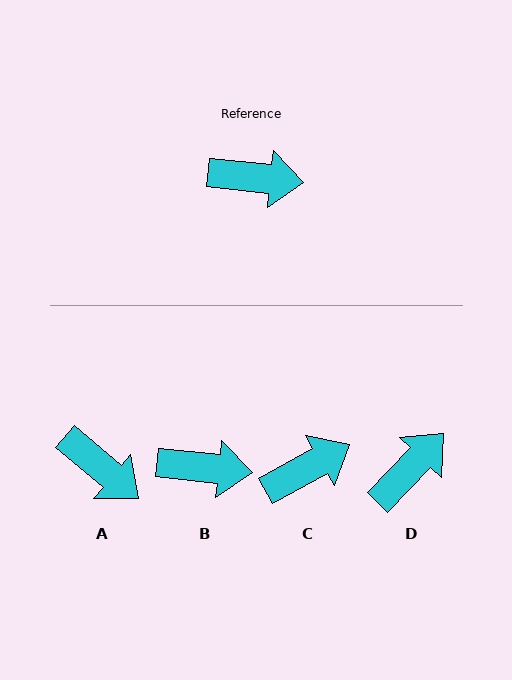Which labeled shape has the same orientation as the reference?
B.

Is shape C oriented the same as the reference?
No, it is off by about 35 degrees.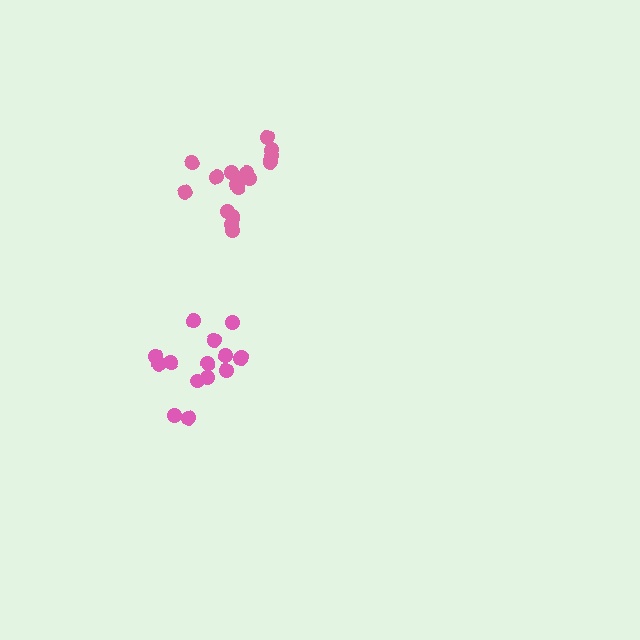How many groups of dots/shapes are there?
There are 2 groups.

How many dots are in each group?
Group 1: 15 dots, Group 2: 18 dots (33 total).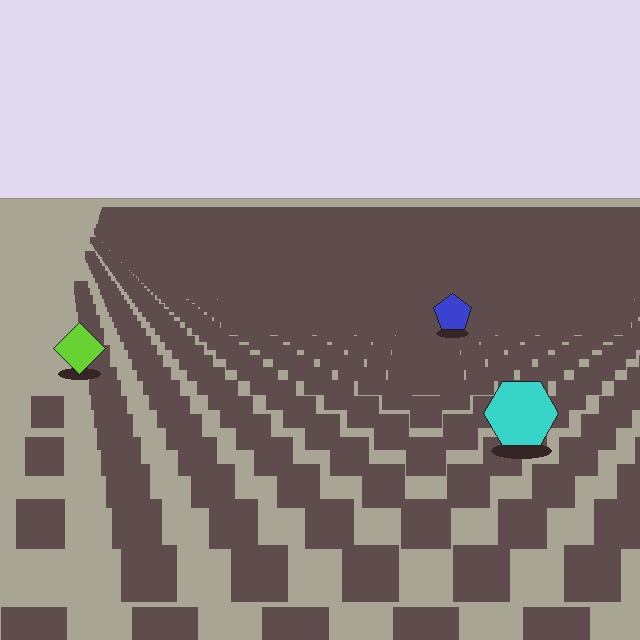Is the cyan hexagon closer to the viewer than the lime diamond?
Yes. The cyan hexagon is closer — you can tell from the texture gradient: the ground texture is coarser near it.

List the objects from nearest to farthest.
From nearest to farthest: the cyan hexagon, the lime diamond, the blue pentagon.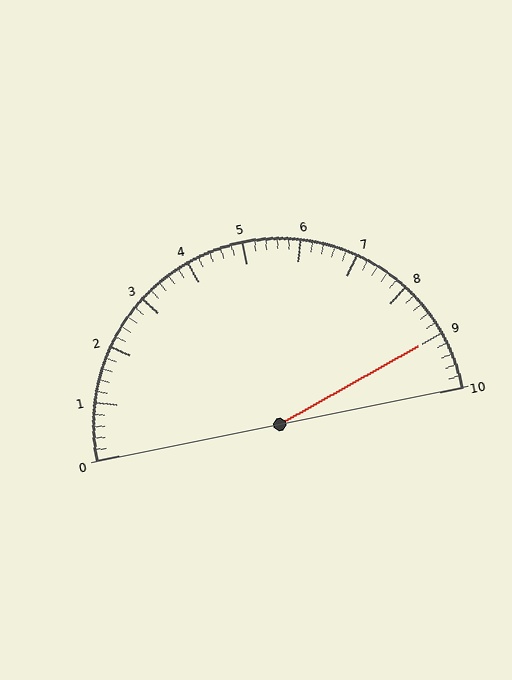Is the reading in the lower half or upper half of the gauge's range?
The reading is in the upper half of the range (0 to 10).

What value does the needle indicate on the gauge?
The needle indicates approximately 9.0.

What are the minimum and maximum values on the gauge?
The gauge ranges from 0 to 10.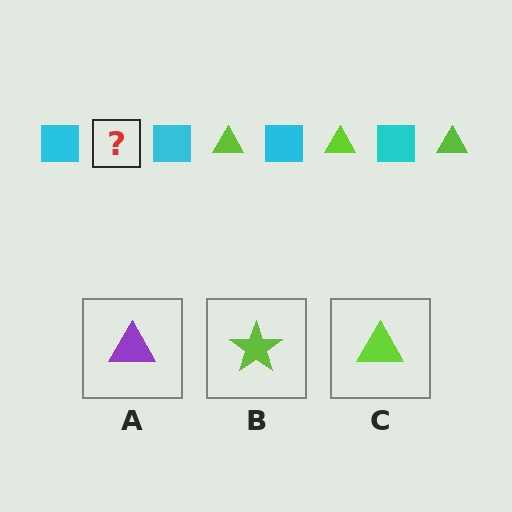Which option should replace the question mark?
Option C.